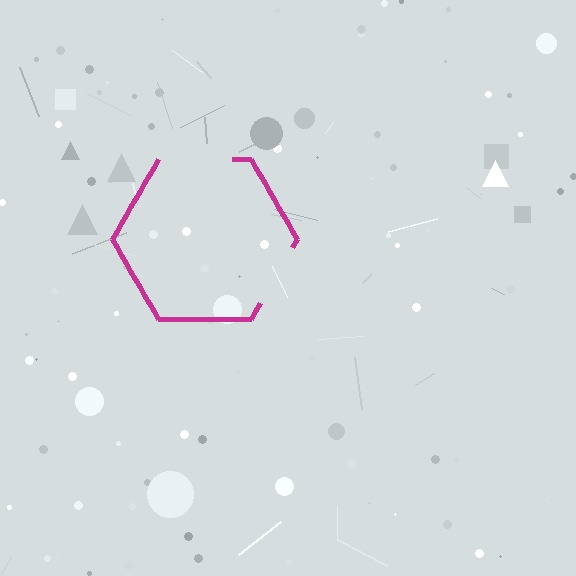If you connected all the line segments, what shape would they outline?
They would outline a hexagon.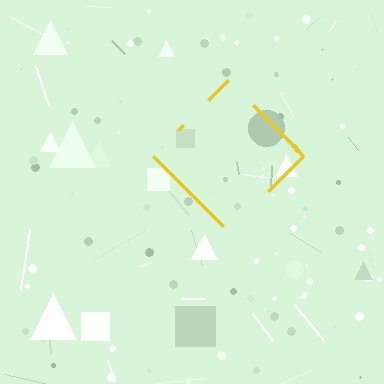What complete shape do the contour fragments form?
The contour fragments form a diamond.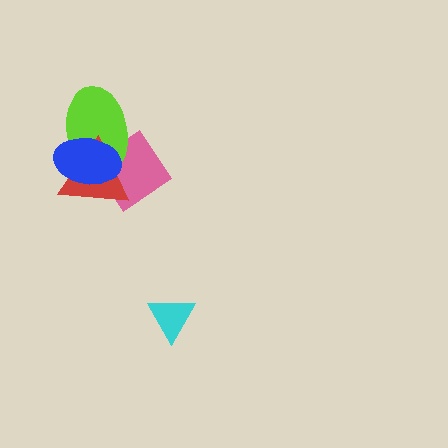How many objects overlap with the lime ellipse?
3 objects overlap with the lime ellipse.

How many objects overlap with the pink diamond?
3 objects overlap with the pink diamond.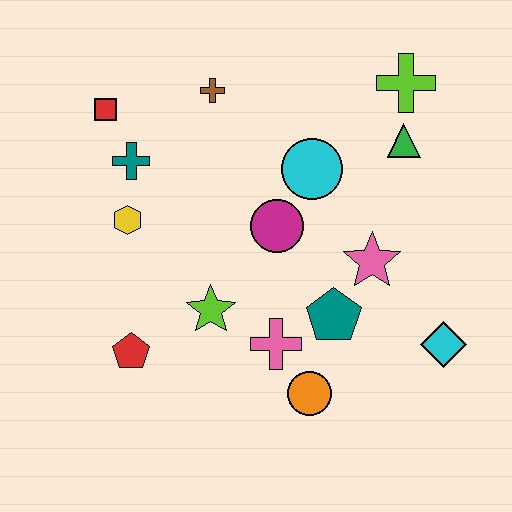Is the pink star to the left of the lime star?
No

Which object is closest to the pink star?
The teal pentagon is closest to the pink star.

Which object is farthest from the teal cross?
The cyan diamond is farthest from the teal cross.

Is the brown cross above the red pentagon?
Yes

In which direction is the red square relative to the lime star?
The red square is above the lime star.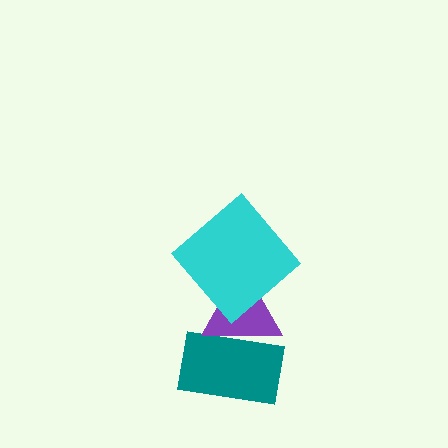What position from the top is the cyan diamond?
The cyan diamond is 1st from the top.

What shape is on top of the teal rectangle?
The purple triangle is on top of the teal rectangle.